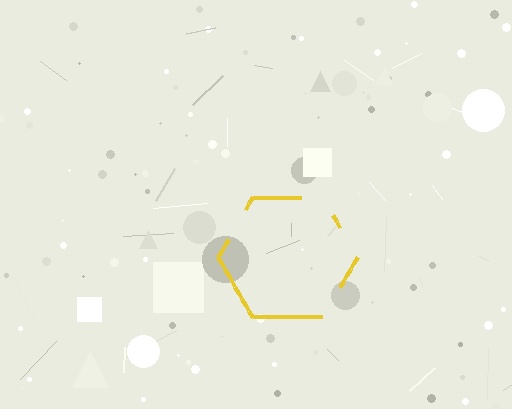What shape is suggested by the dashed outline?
The dashed outline suggests a hexagon.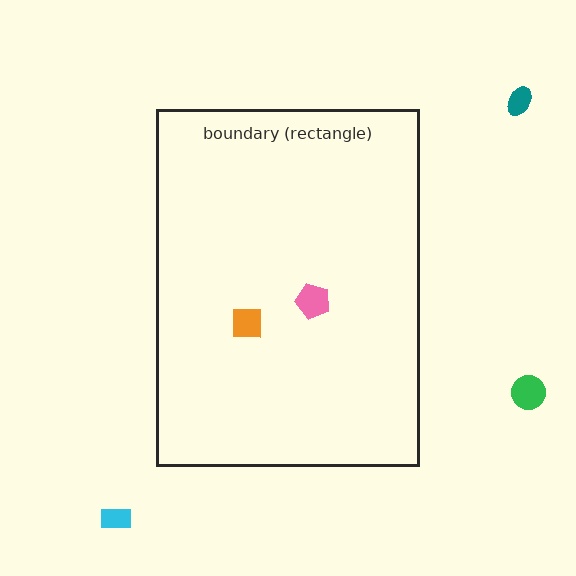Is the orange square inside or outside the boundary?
Inside.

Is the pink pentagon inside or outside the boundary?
Inside.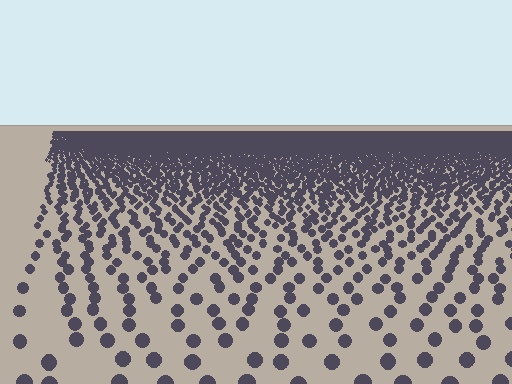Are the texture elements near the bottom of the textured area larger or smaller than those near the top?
Larger. Near the bottom, elements are closer to the viewer and appear at a bigger on-screen size.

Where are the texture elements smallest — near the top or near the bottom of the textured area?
Near the top.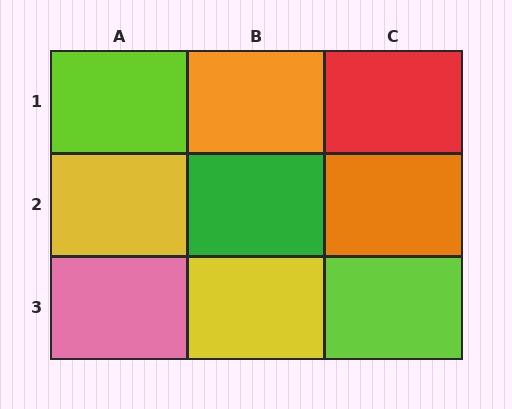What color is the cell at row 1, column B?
Orange.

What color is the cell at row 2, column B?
Green.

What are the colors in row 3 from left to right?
Pink, yellow, lime.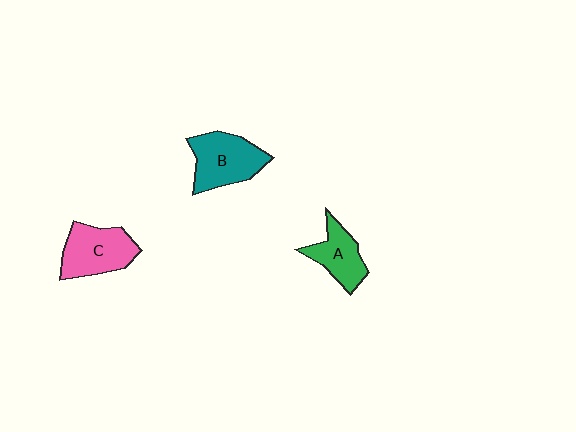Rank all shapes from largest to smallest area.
From largest to smallest: B (teal), C (pink), A (green).